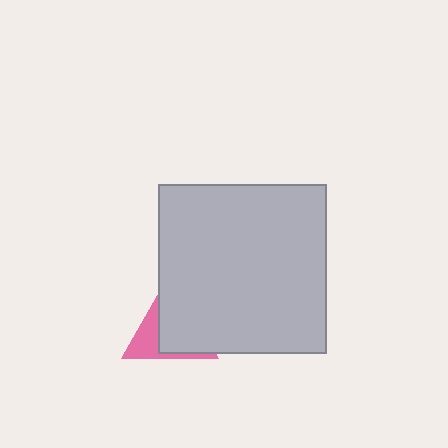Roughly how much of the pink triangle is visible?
A small part of it is visible (roughly 37%).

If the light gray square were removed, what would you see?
You would see the complete pink triangle.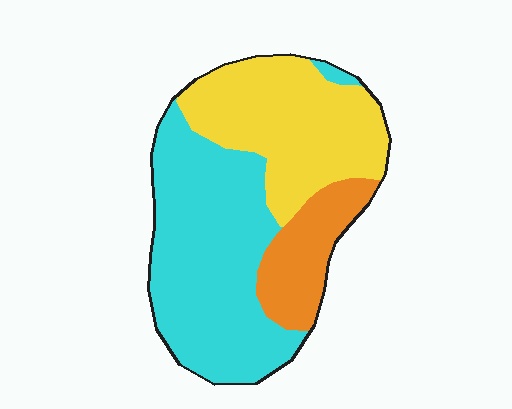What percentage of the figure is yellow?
Yellow takes up between a quarter and a half of the figure.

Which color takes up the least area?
Orange, at roughly 15%.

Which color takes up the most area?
Cyan, at roughly 50%.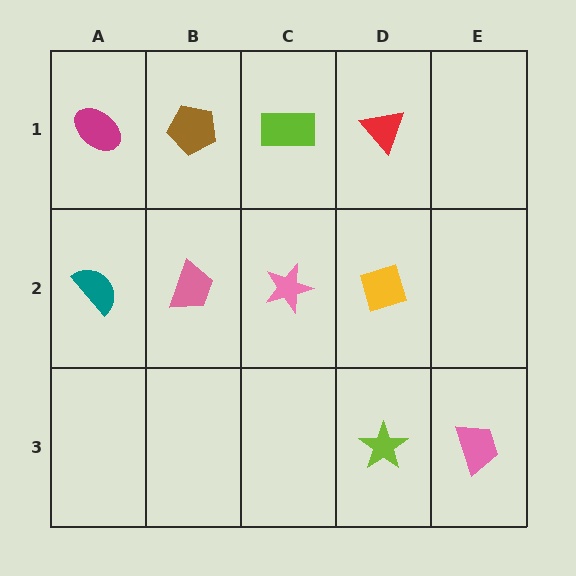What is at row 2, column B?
A pink trapezoid.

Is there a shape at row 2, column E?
No, that cell is empty.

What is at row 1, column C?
A lime rectangle.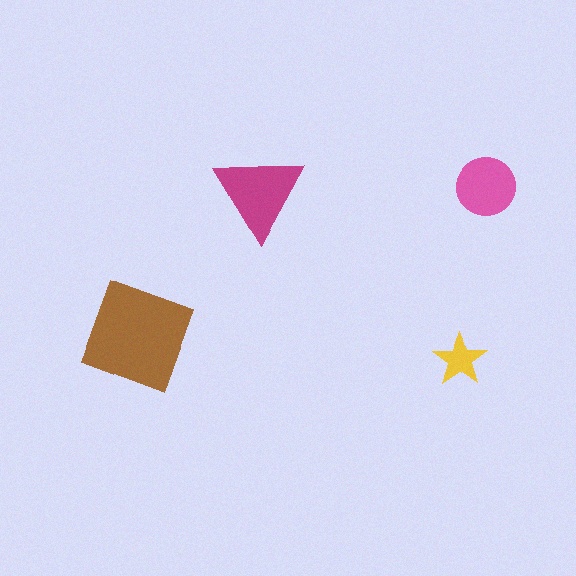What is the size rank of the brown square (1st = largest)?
1st.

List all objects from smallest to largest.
The yellow star, the pink circle, the magenta triangle, the brown square.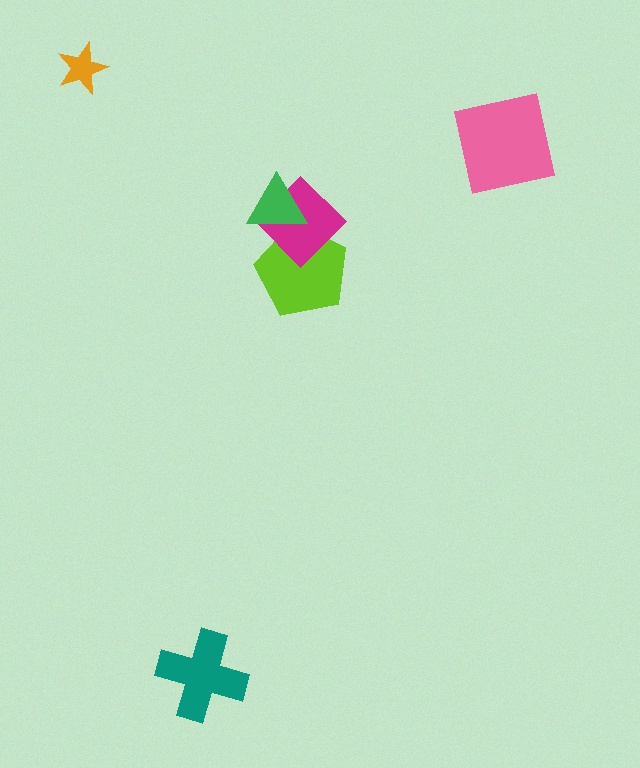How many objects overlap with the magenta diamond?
2 objects overlap with the magenta diamond.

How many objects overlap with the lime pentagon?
2 objects overlap with the lime pentagon.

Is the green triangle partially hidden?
No, no other shape covers it.